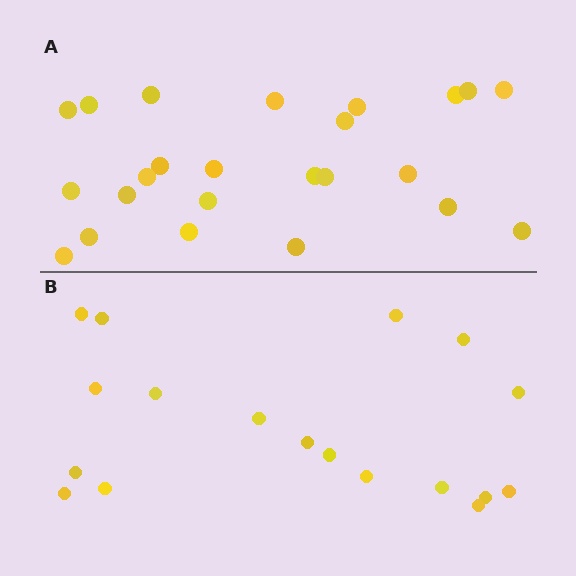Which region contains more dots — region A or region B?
Region A (the top region) has more dots.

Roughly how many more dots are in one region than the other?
Region A has about 6 more dots than region B.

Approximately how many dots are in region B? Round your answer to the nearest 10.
About 20 dots. (The exact count is 18, which rounds to 20.)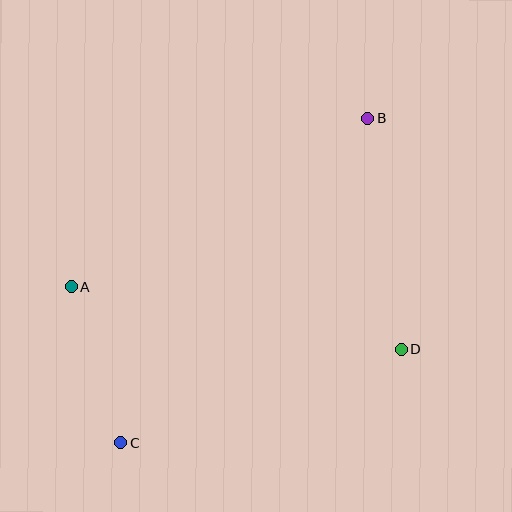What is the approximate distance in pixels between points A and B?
The distance between A and B is approximately 341 pixels.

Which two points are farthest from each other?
Points B and C are farthest from each other.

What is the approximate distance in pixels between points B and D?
The distance between B and D is approximately 233 pixels.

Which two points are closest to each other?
Points A and C are closest to each other.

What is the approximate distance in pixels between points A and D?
The distance between A and D is approximately 336 pixels.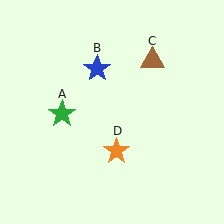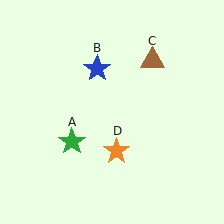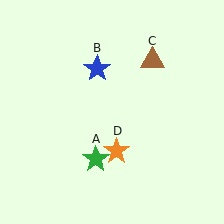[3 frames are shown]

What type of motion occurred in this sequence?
The green star (object A) rotated counterclockwise around the center of the scene.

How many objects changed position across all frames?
1 object changed position: green star (object A).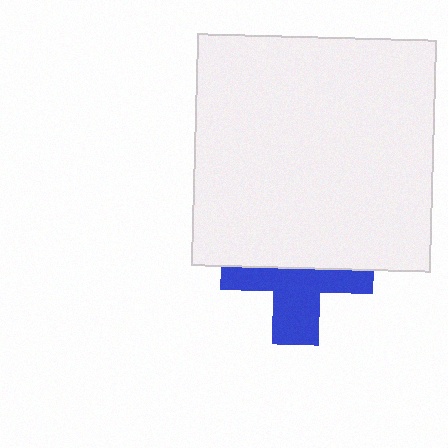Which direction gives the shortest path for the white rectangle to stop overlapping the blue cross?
Moving up gives the shortest separation.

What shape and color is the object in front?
The object in front is a white rectangle.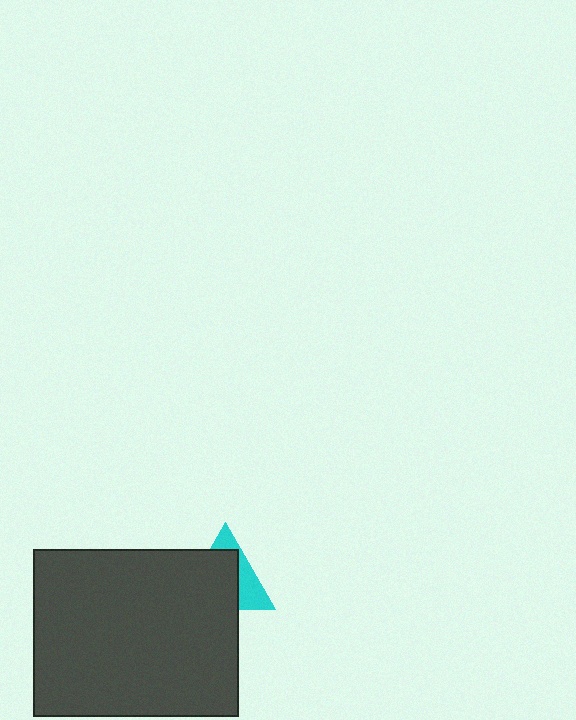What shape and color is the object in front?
The object in front is a dark gray rectangle.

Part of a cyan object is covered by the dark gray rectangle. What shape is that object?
It is a triangle.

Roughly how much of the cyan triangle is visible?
A small part of it is visible (roughly 36%).